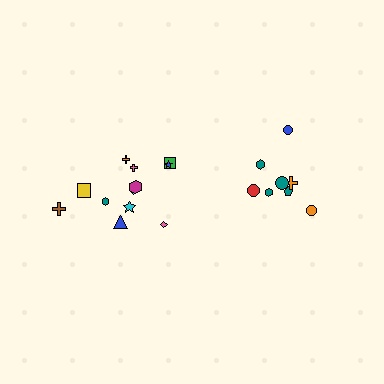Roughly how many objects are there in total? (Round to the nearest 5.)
Roughly 20 objects in total.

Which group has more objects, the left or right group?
The left group.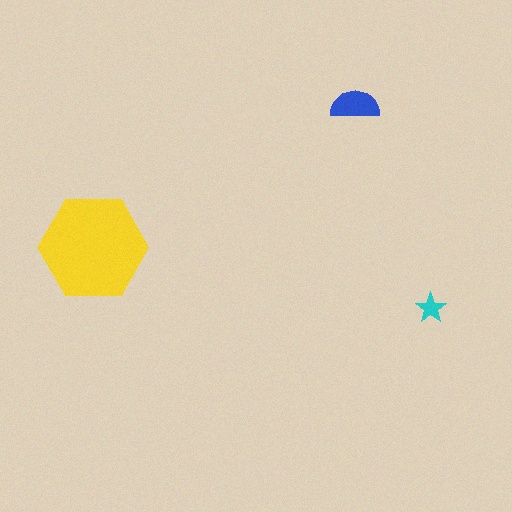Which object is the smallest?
The cyan star.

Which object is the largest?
The yellow hexagon.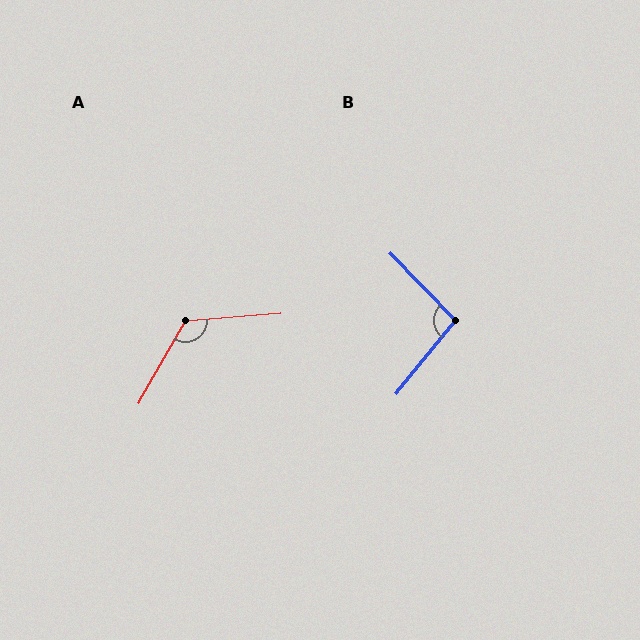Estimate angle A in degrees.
Approximately 124 degrees.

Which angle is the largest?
A, at approximately 124 degrees.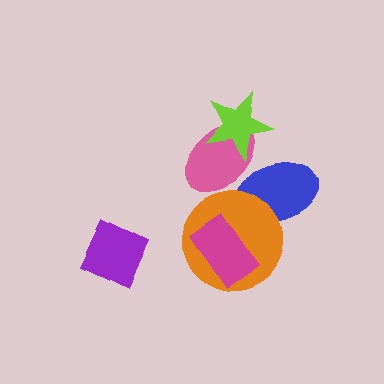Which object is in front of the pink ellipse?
The lime star is in front of the pink ellipse.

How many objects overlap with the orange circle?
2 objects overlap with the orange circle.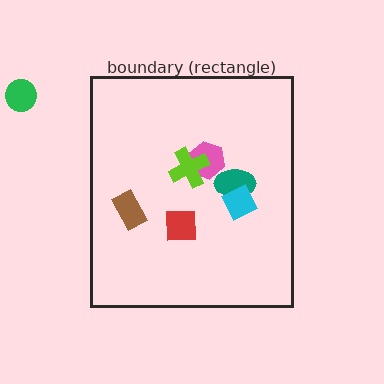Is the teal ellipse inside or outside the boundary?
Inside.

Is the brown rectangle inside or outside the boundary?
Inside.